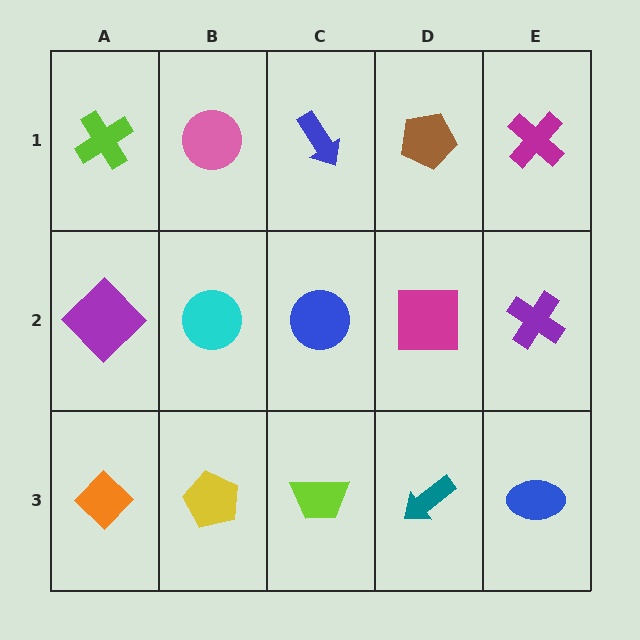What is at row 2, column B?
A cyan circle.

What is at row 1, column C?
A blue arrow.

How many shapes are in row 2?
5 shapes.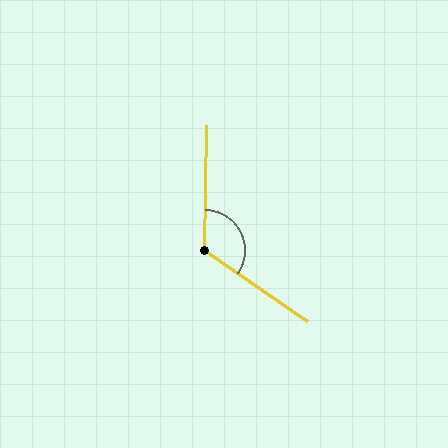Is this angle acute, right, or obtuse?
It is obtuse.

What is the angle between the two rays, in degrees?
Approximately 124 degrees.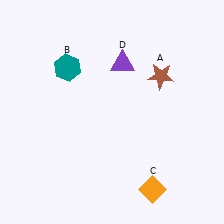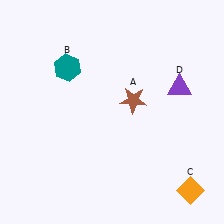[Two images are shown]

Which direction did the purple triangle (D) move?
The purple triangle (D) moved right.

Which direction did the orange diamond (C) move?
The orange diamond (C) moved right.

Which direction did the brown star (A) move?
The brown star (A) moved left.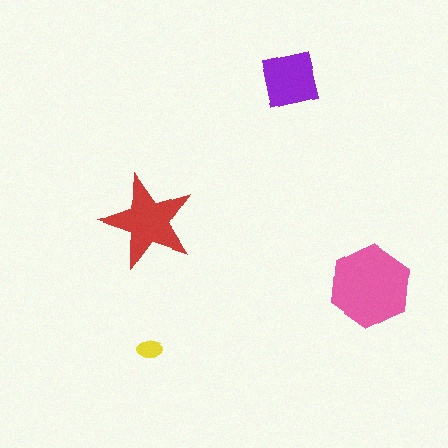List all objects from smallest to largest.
The yellow ellipse, the purple square, the red star, the pink hexagon.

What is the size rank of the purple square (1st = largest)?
3rd.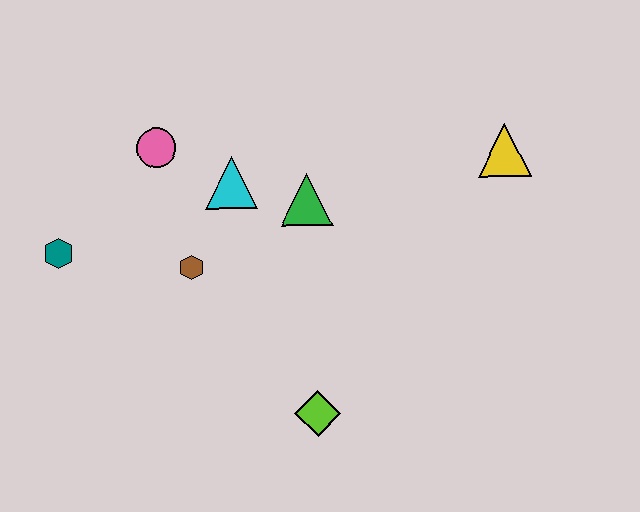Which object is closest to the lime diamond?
The brown hexagon is closest to the lime diamond.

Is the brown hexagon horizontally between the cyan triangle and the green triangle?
No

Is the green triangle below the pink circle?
Yes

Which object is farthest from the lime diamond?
The yellow triangle is farthest from the lime diamond.